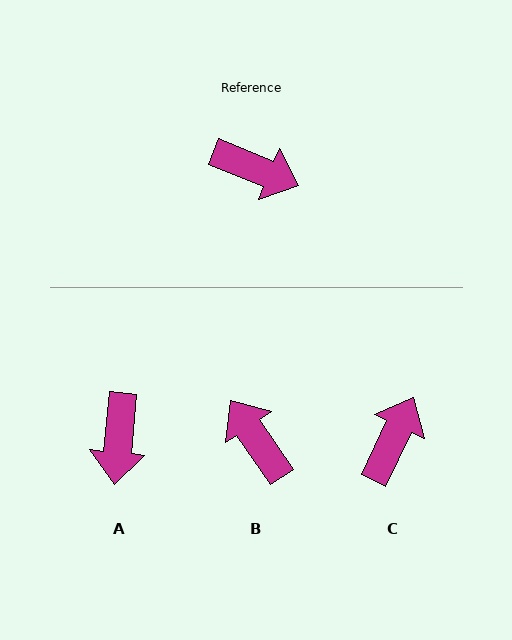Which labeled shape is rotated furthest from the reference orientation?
B, about 146 degrees away.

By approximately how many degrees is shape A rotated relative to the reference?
Approximately 74 degrees clockwise.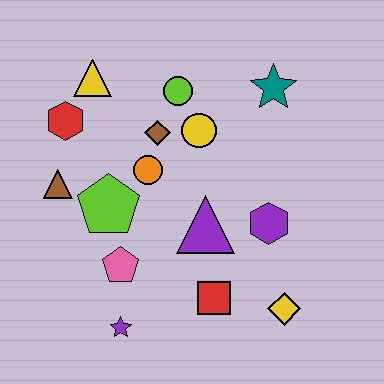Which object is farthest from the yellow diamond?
The yellow triangle is farthest from the yellow diamond.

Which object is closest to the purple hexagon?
The purple triangle is closest to the purple hexagon.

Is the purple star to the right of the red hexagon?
Yes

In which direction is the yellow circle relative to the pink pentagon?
The yellow circle is above the pink pentagon.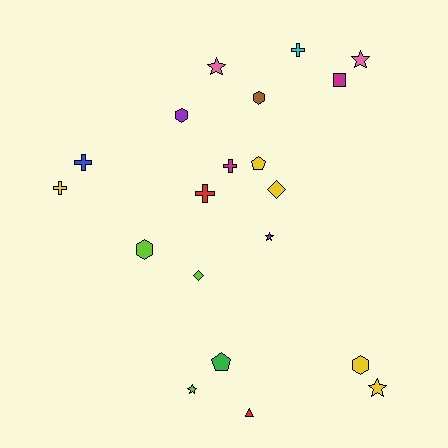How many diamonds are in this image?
There are 2 diamonds.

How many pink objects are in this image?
There are 2 pink objects.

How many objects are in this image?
There are 20 objects.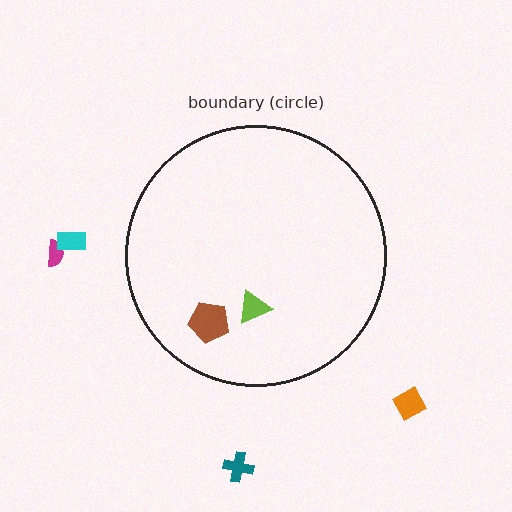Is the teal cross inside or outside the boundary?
Outside.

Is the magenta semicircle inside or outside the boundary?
Outside.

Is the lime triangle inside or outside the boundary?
Inside.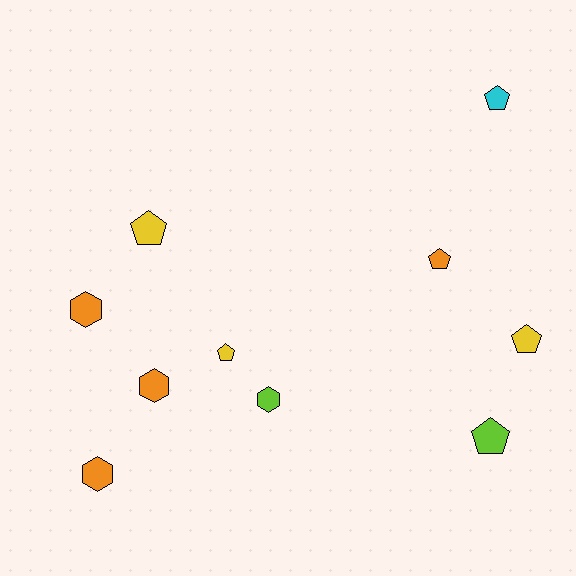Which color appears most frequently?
Orange, with 4 objects.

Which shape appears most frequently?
Pentagon, with 6 objects.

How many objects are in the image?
There are 10 objects.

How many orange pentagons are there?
There is 1 orange pentagon.